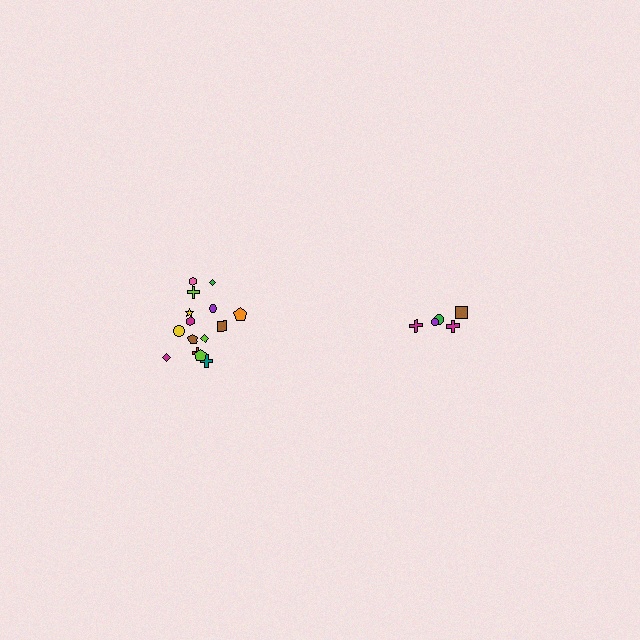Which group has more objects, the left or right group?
The left group.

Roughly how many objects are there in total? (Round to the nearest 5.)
Roughly 20 objects in total.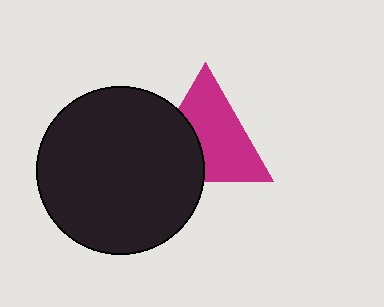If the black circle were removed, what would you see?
You would see the complete magenta triangle.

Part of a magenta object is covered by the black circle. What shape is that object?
It is a triangle.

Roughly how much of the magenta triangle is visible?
About half of it is visible (roughly 64%).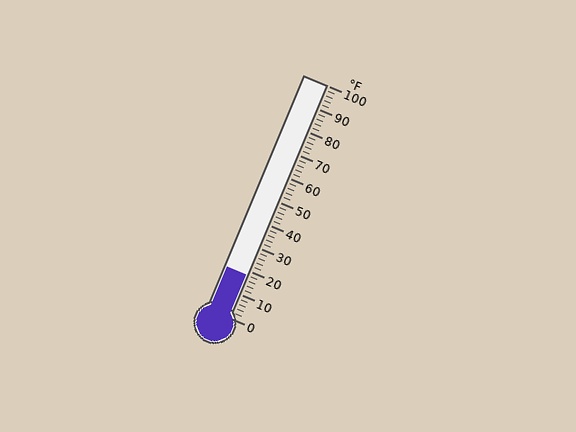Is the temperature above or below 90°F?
The temperature is below 90°F.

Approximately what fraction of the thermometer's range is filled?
The thermometer is filled to approximately 20% of its range.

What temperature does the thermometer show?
The thermometer shows approximately 18°F.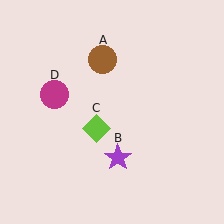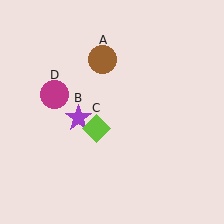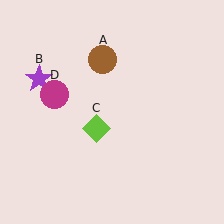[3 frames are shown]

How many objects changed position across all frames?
1 object changed position: purple star (object B).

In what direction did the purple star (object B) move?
The purple star (object B) moved up and to the left.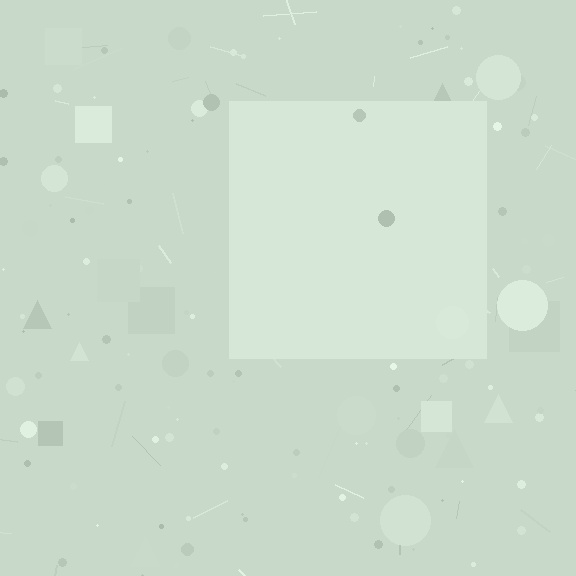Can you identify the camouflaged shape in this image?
The camouflaged shape is a square.